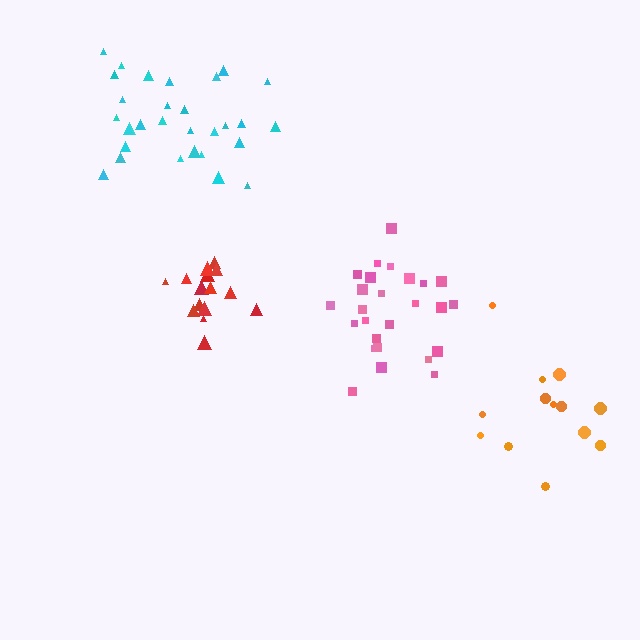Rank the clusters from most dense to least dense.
red, pink, cyan, orange.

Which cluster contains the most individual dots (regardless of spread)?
Cyan (30).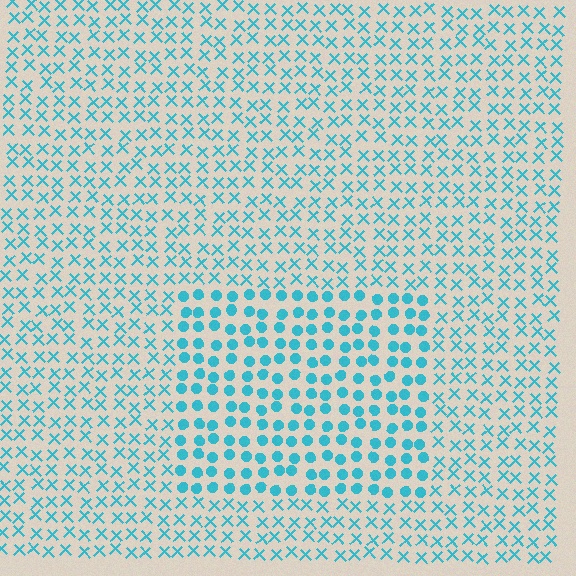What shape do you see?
I see a rectangle.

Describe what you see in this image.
The image is filled with small cyan elements arranged in a uniform grid. A rectangle-shaped region contains circles, while the surrounding area contains X marks. The boundary is defined purely by the change in element shape.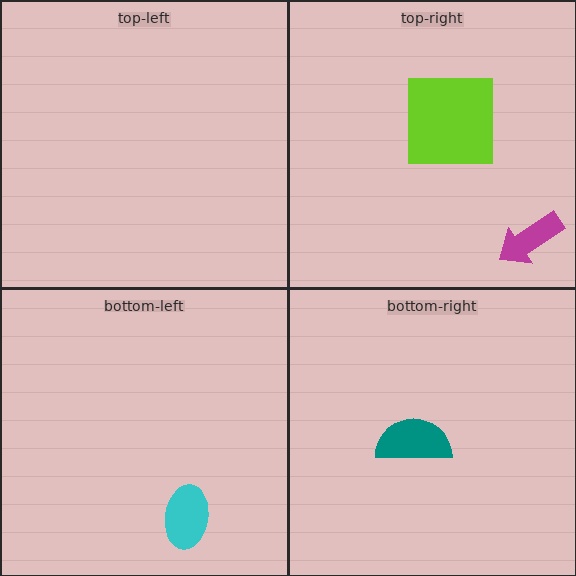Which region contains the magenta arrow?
The top-right region.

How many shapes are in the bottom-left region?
1.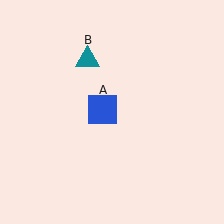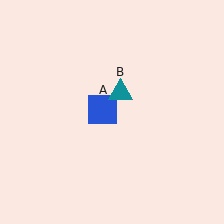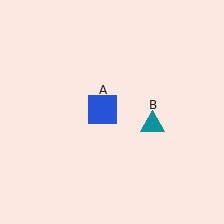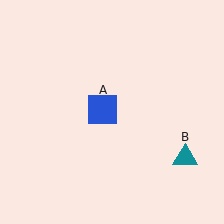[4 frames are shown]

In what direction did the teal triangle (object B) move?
The teal triangle (object B) moved down and to the right.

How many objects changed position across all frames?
1 object changed position: teal triangle (object B).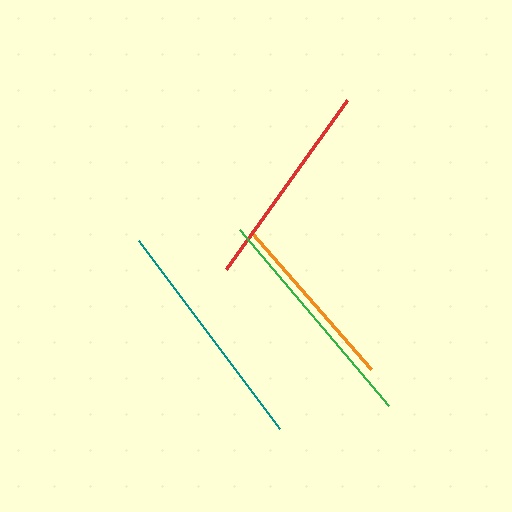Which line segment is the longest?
The teal line is the longest at approximately 236 pixels.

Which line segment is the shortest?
The orange line is the shortest at approximately 181 pixels.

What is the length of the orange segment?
The orange segment is approximately 181 pixels long.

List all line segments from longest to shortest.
From longest to shortest: teal, green, red, orange.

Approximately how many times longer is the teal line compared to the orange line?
The teal line is approximately 1.3 times the length of the orange line.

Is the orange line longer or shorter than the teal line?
The teal line is longer than the orange line.